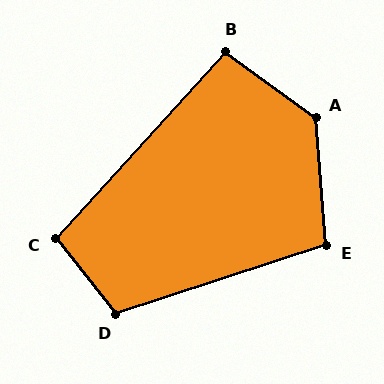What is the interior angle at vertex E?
Approximately 104 degrees (obtuse).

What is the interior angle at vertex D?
Approximately 110 degrees (obtuse).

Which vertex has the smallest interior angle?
B, at approximately 96 degrees.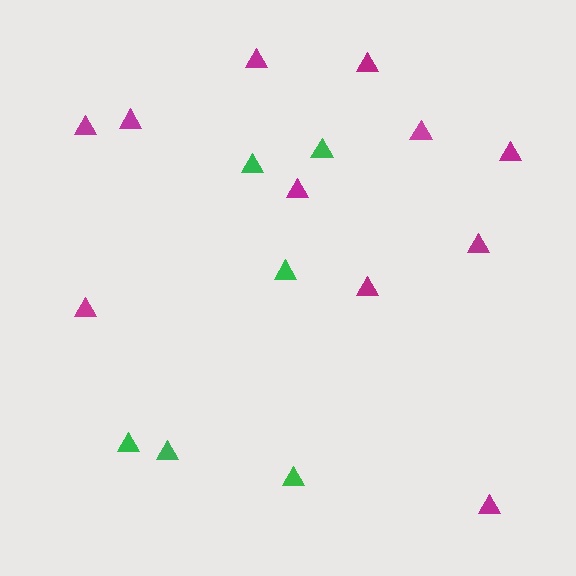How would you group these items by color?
There are 2 groups: one group of green triangles (6) and one group of magenta triangles (11).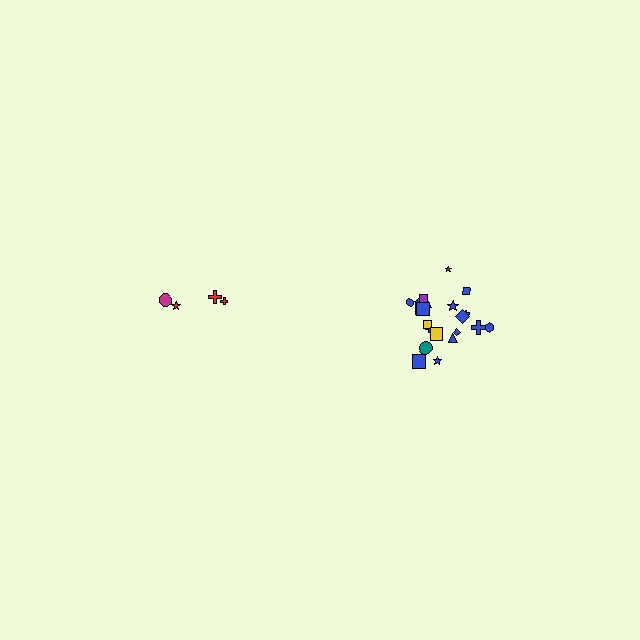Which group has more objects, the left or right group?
The right group.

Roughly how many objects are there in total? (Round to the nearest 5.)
Roughly 25 objects in total.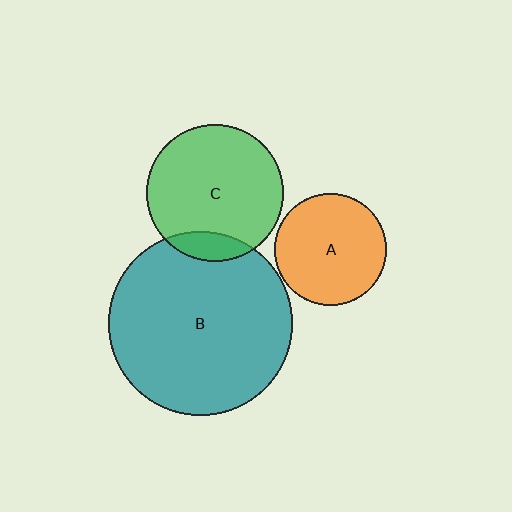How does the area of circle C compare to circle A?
Approximately 1.5 times.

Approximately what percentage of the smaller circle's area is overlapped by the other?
Approximately 10%.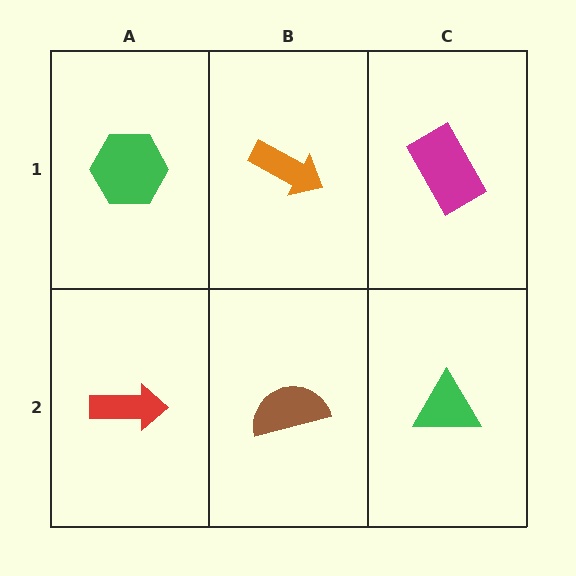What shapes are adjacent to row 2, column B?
An orange arrow (row 1, column B), a red arrow (row 2, column A), a green triangle (row 2, column C).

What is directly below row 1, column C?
A green triangle.